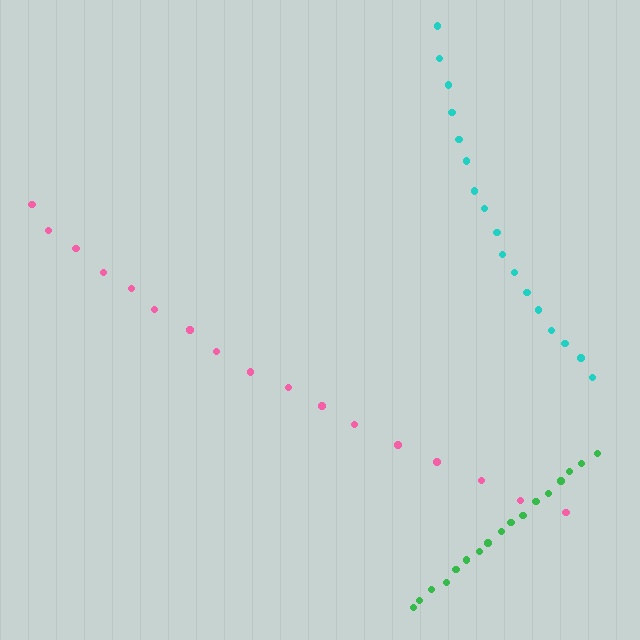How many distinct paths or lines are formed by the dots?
There are 3 distinct paths.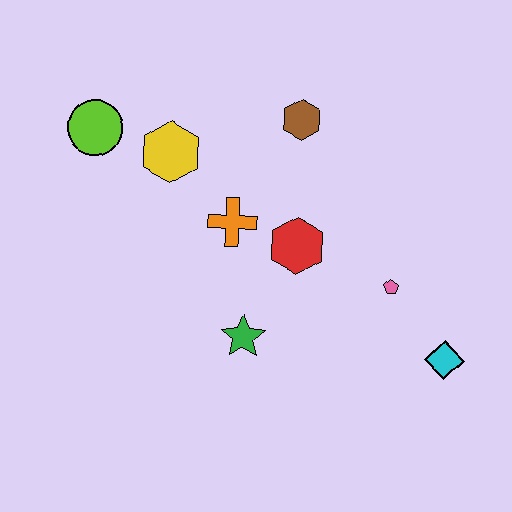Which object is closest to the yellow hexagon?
The lime circle is closest to the yellow hexagon.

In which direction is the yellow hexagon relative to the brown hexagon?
The yellow hexagon is to the left of the brown hexagon.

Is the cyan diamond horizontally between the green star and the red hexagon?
No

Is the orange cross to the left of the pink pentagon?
Yes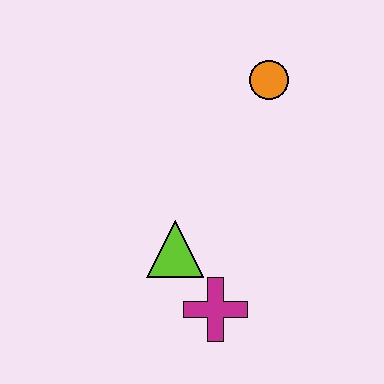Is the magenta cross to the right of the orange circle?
No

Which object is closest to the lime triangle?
The magenta cross is closest to the lime triangle.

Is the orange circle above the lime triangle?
Yes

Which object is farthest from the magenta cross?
The orange circle is farthest from the magenta cross.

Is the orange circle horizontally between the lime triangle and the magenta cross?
No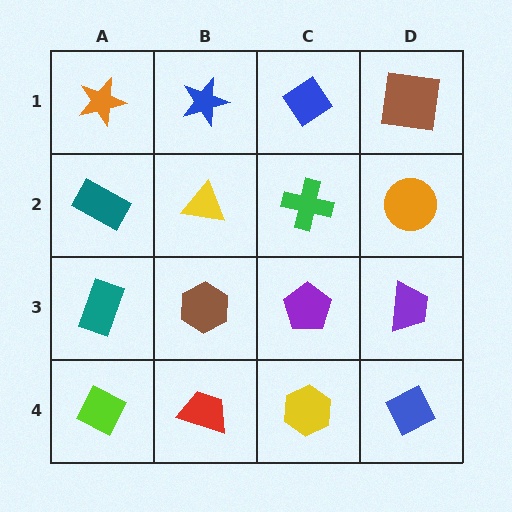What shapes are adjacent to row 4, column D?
A purple trapezoid (row 3, column D), a yellow hexagon (row 4, column C).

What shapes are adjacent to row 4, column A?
A teal rectangle (row 3, column A), a red trapezoid (row 4, column B).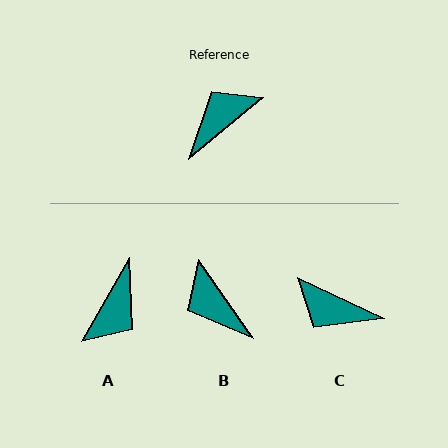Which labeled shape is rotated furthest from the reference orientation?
A, about 160 degrees away.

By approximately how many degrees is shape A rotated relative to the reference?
Approximately 160 degrees clockwise.